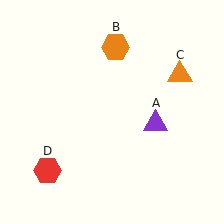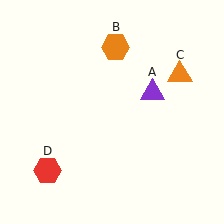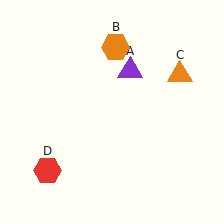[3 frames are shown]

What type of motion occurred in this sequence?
The purple triangle (object A) rotated counterclockwise around the center of the scene.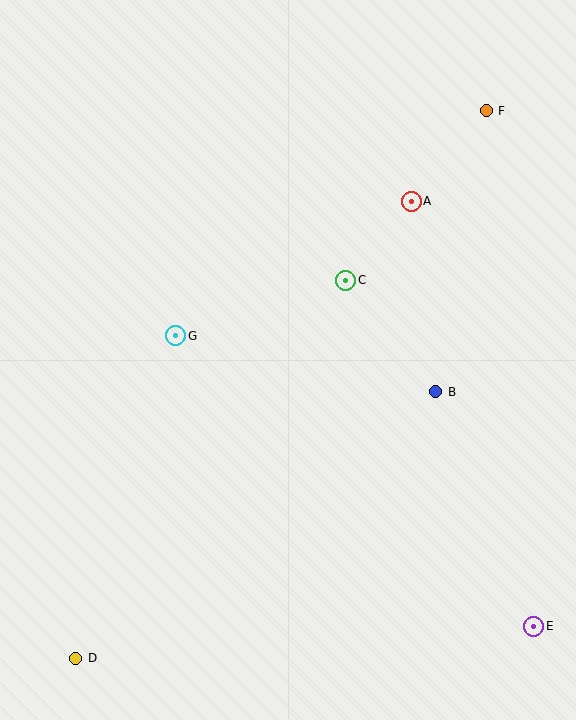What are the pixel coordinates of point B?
Point B is at (436, 392).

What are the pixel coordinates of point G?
Point G is at (176, 336).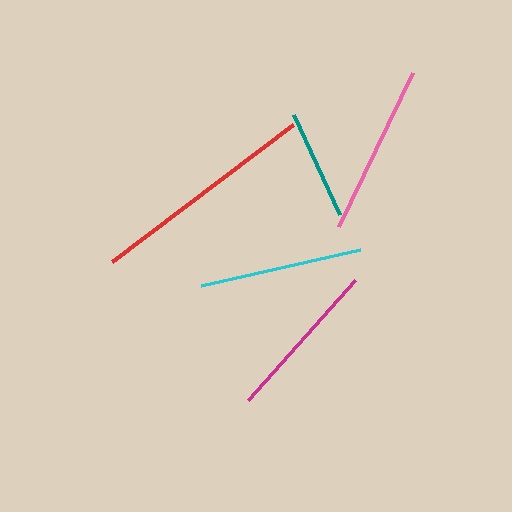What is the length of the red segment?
The red segment is approximately 227 pixels long.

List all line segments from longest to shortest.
From longest to shortest: red, pink, cyan, magenta, teal.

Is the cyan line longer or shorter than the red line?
The red line is longer than the cyan line.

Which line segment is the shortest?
The teal line is the shortest at approximately 111 pixels.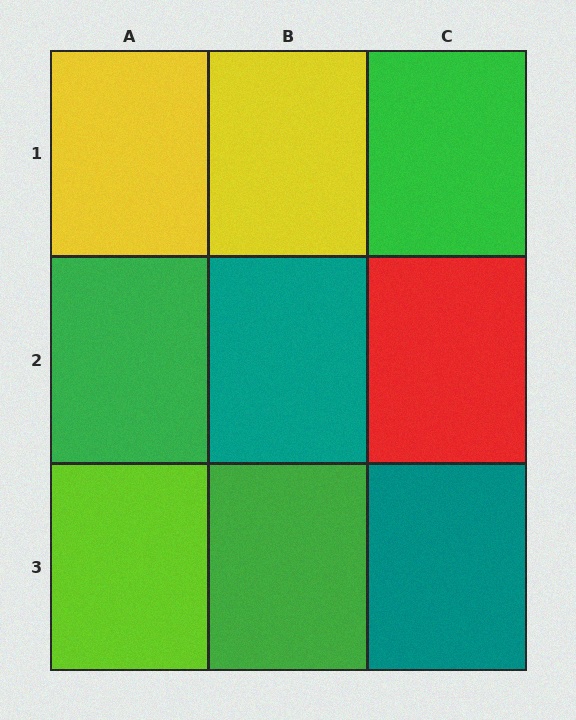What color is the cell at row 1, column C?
Green.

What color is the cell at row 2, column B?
Teal.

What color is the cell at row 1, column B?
Yellow.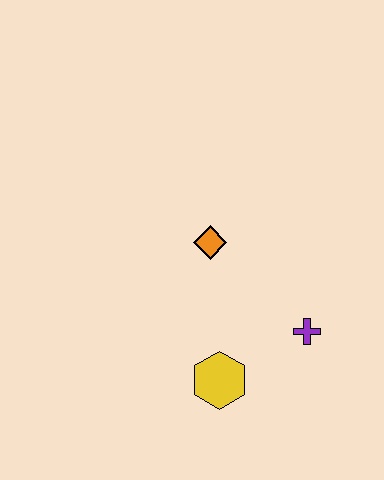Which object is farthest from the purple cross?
The orange diamond is farthest from the purple cross.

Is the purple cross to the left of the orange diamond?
No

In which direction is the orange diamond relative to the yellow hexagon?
The orange diamond is above the yellow hexagon.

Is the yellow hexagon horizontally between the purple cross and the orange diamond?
Yes